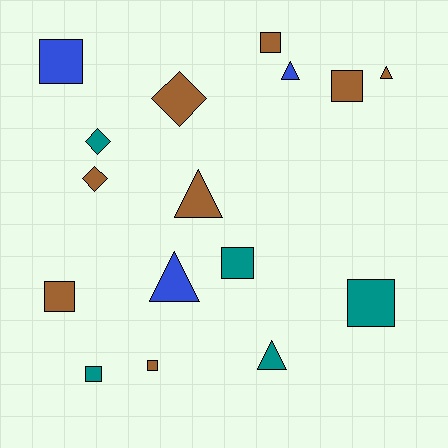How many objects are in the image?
There are 16 objects.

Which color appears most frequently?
Brown, with 8 objects.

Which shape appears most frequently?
Square, with 8 objects.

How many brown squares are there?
There are 4 brown squares.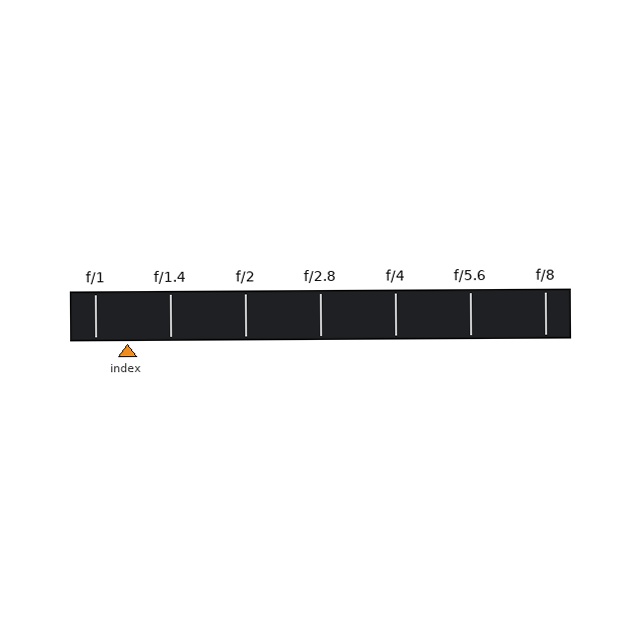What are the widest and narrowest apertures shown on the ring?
The widest aperture shown is f/1 and the narrowest is f/8.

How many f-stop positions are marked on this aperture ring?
There are 7 f-stop positions marked.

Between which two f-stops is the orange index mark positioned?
The index mark is between f/1 and f/1.4.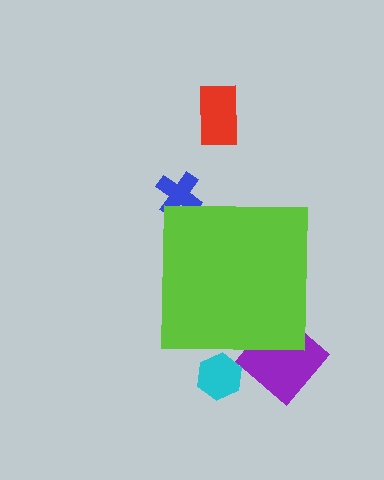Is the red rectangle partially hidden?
No, the red rectangle is fully visible.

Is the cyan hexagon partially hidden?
Yes, the cyan hexagon is partially hidden behind the lime square.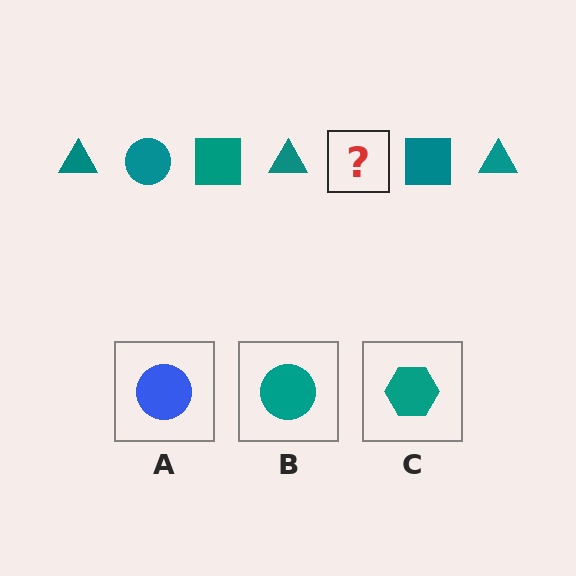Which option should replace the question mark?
Option B.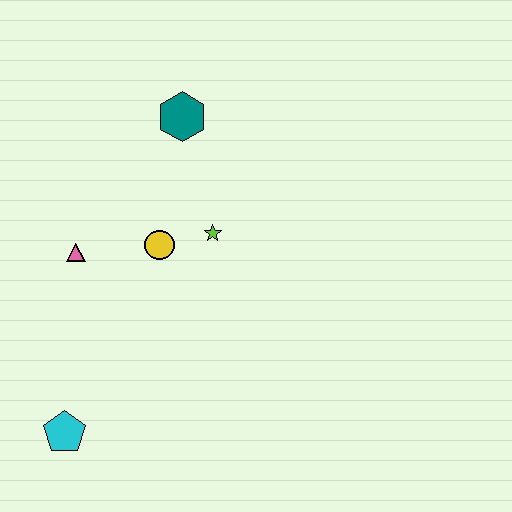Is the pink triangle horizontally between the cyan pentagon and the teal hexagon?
Yes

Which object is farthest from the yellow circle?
The cyan pentagon is farthest from the yellow circle.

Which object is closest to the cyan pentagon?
The pink triangle is closest to the cyan pentagon.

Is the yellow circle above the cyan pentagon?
Yes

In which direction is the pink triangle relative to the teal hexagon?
The pink triangle is below the teal hexagon.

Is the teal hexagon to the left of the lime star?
Yes